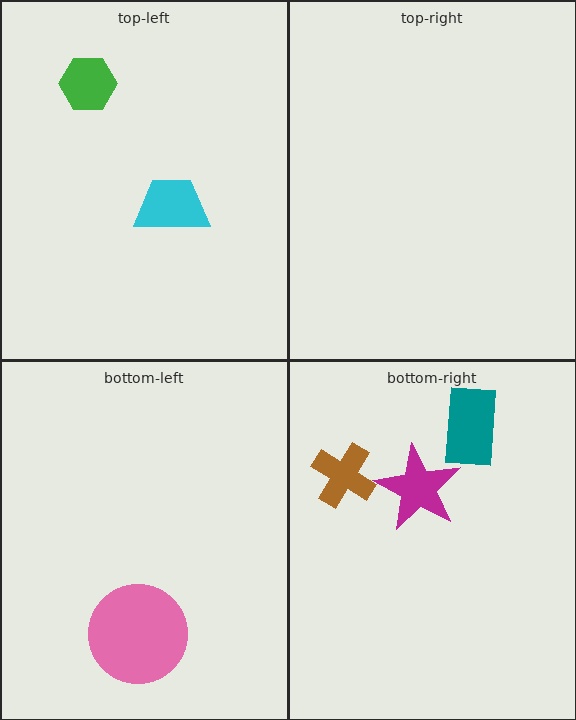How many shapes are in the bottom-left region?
1.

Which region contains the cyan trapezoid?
The top-left region.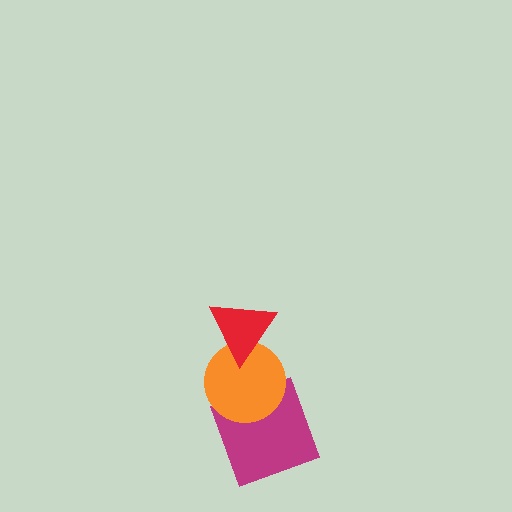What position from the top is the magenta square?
The magenta square is 3rd from the top.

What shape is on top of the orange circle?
The red triangle is on top of the orange circle.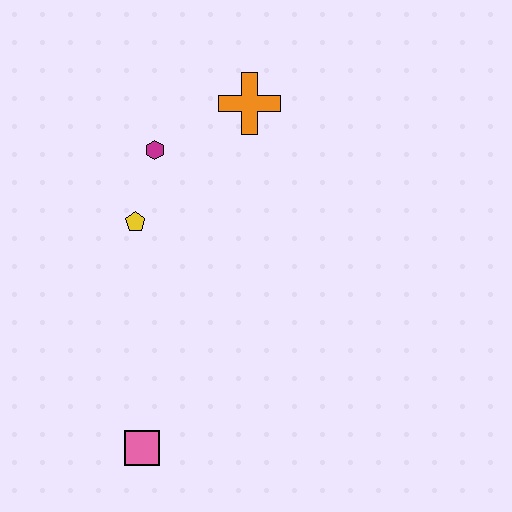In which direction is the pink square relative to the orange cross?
The pink square is below the orange cross.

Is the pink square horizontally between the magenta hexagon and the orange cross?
No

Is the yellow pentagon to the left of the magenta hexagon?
Yes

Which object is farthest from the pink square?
The orange cross is farthest from the pink square.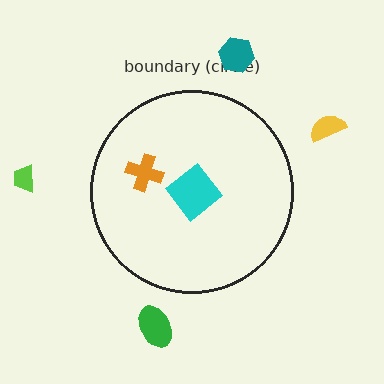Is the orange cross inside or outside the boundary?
Inside.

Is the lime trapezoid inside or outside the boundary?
Outside.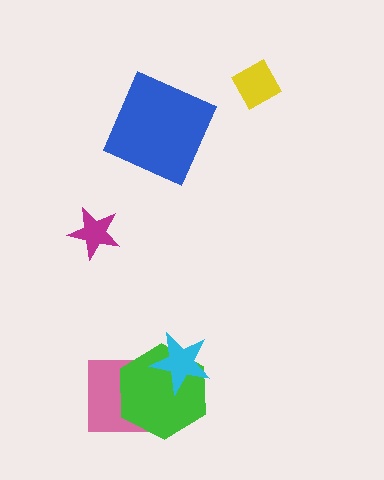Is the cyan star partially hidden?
No, no other shape covers it.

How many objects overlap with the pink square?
1 object overlaps with the pink square.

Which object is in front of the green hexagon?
The cyan star is in front of the green hexagon.